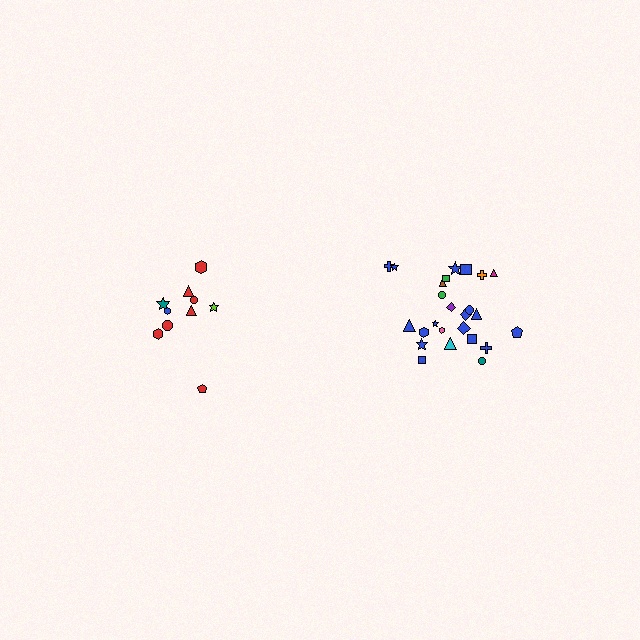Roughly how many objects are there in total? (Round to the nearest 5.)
Roughly 35 objects in total.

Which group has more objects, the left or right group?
The right group.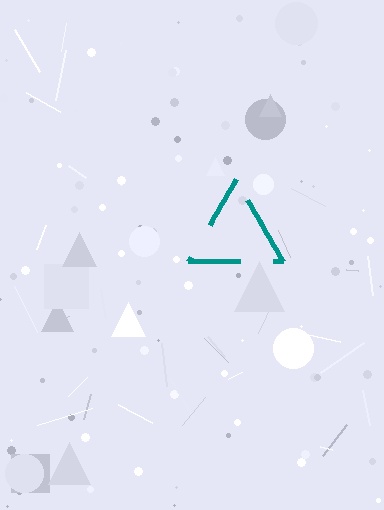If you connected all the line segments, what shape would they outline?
They would outline a triangle.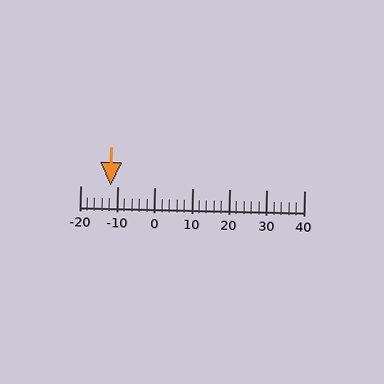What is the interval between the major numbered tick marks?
The major tick marks are spaced 10 units apart.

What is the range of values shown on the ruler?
The ruler shows values from -20 to 40.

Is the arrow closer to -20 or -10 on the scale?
The arrow is closer to -10.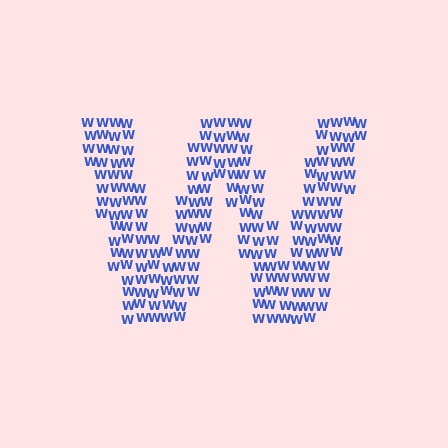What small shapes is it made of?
It is made of small letter W's.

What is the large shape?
The large shape is the letter W.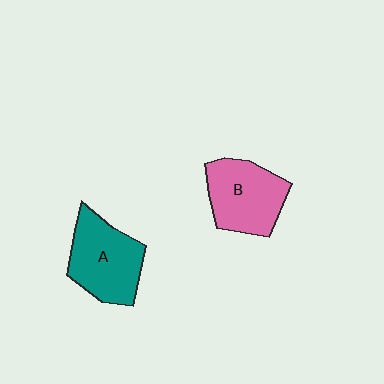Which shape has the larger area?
Shape A (teal).